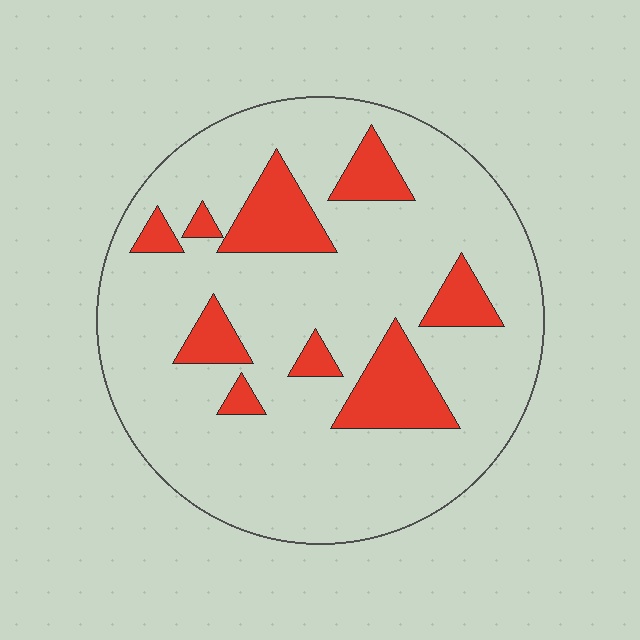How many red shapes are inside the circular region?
9.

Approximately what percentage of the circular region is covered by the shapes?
Approximately 20%.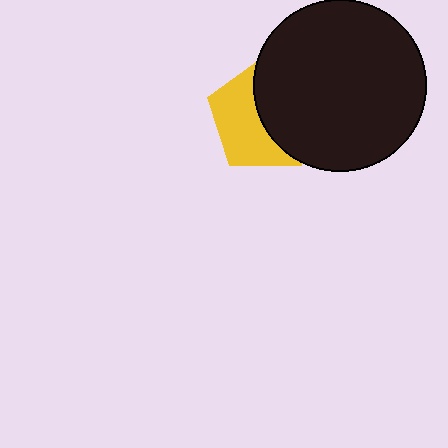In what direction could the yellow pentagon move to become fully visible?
The yellow pentagon could move left. That would shift it out from behind the black circle entirely.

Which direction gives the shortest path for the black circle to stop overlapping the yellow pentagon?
Moving right gives the shortest separation.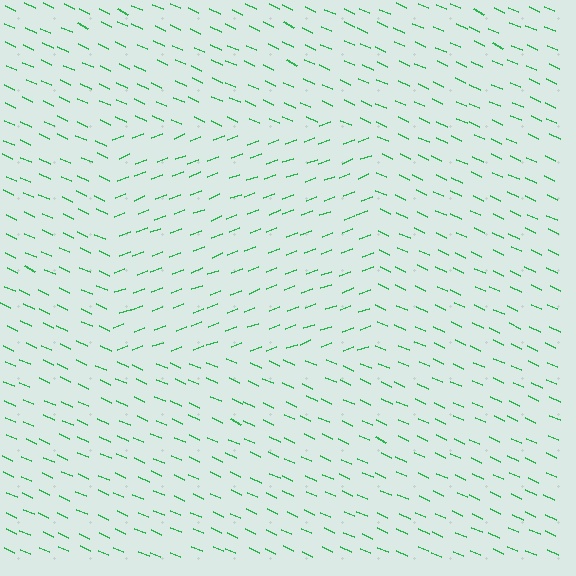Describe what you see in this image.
The image is filled with small green line segments. A rectangle region in the image has lines oriented differently from the surrounding lines, creating a visible texture boundary.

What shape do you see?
I see a rectangle.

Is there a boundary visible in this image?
Yes, there is a texture boundary formed by a change in line orientation.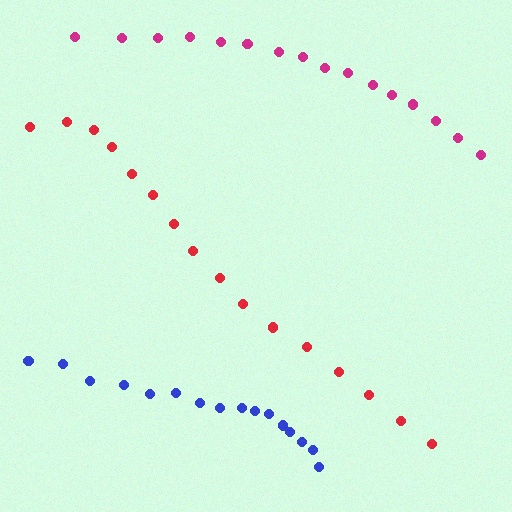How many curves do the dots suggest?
There are 3 distinct paths.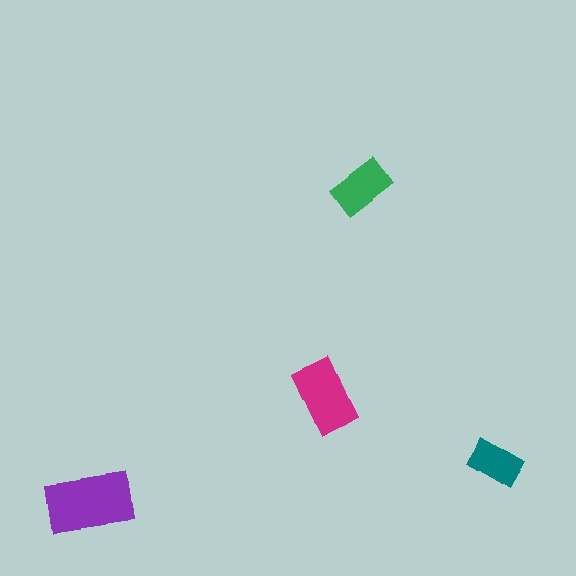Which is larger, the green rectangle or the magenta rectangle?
The magenta one.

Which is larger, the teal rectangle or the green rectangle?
The green one.